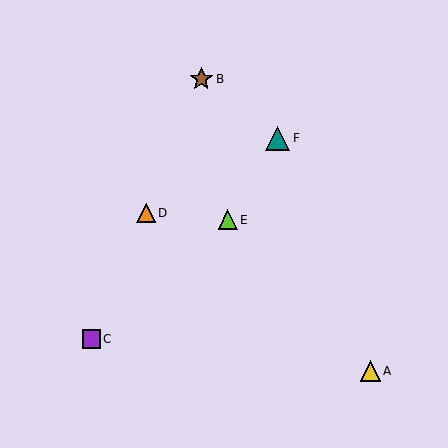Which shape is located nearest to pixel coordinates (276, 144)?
The teal triangle (labeled F) at (278, 138) is nearest to that location.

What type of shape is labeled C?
Shape C is a purple square.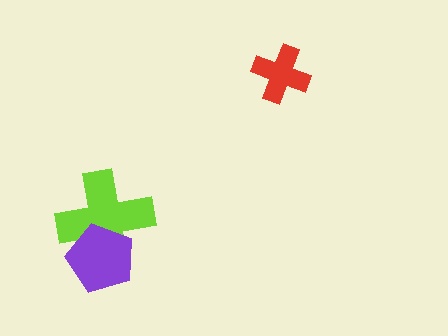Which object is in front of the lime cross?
The purple pentagon is in front of the lime cross.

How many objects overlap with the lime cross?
1 object overlaps with the lime cross.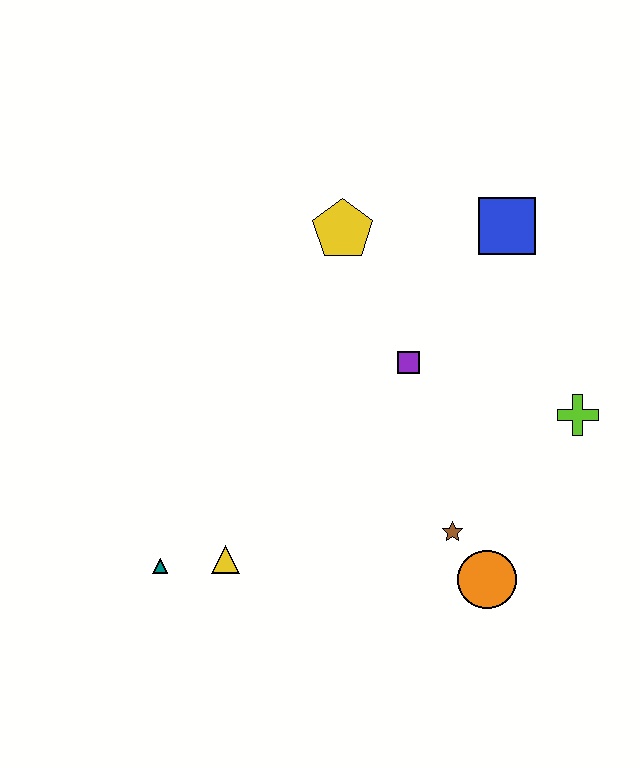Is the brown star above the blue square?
No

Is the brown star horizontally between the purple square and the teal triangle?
No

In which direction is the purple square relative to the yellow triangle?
The purple square is above the yellow triangle.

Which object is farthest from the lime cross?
The teal triangle is farthest from the lime cross.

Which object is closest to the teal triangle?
The yellow triangle is closest to the teal triangle.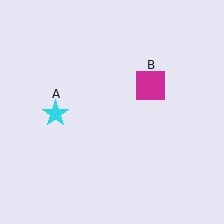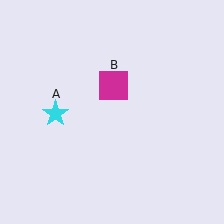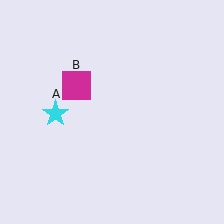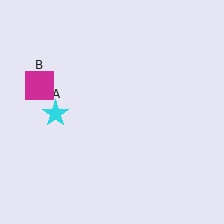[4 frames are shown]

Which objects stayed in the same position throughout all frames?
Cyan star (object A) remained stationary.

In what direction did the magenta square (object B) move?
The magenta square (object B) moved left.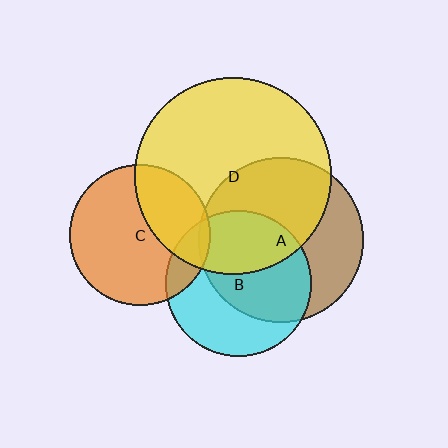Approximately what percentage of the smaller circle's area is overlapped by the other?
Approximately 15%.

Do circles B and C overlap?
Yes.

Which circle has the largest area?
Circle D (yellow).